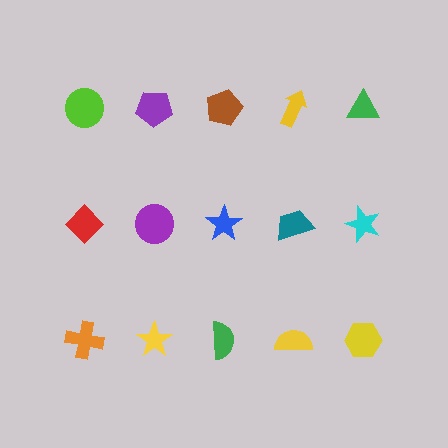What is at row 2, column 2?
A purple circle.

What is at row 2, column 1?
A red diamond.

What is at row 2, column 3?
A blue star.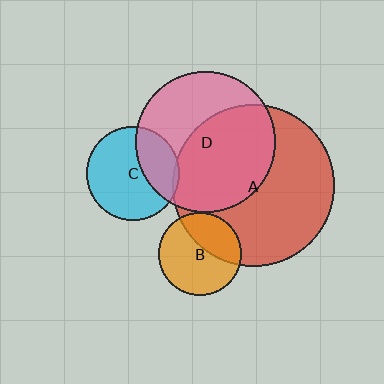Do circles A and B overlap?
Yes.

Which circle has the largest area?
Circle A (red).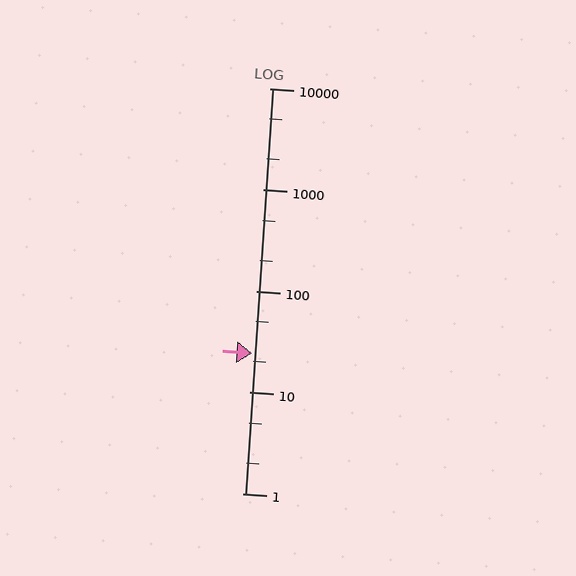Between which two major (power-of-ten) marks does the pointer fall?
The pointer is between 10 and 100.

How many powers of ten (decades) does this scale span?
The scale spans 4 decades, from 1 to 10000.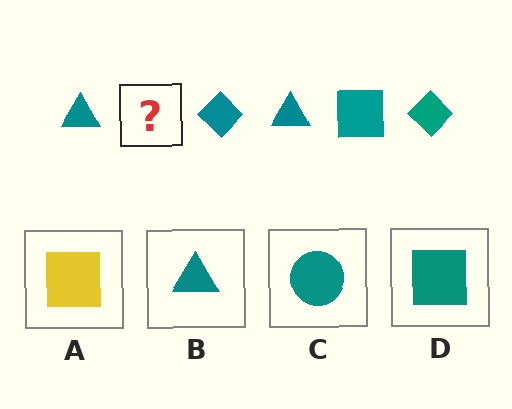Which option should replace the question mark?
Option D.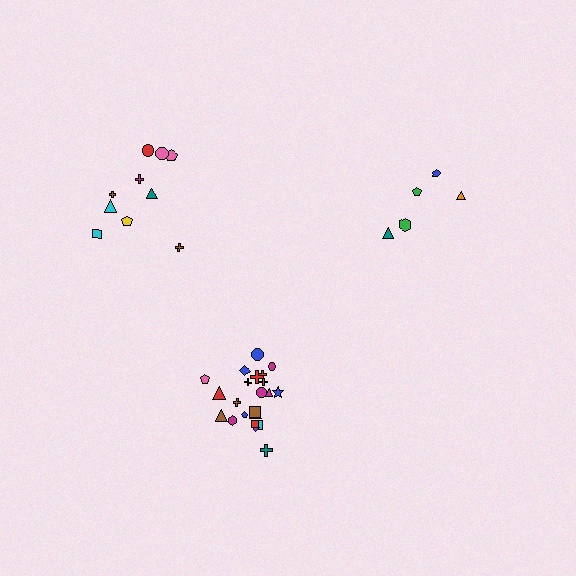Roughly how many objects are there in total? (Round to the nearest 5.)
Roughly 35 objects in total.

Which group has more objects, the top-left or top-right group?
The top-left group.